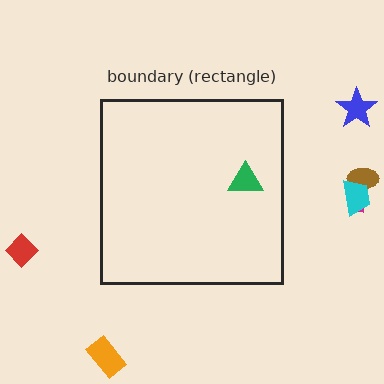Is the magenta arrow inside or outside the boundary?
Outside.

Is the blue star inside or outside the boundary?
Outside.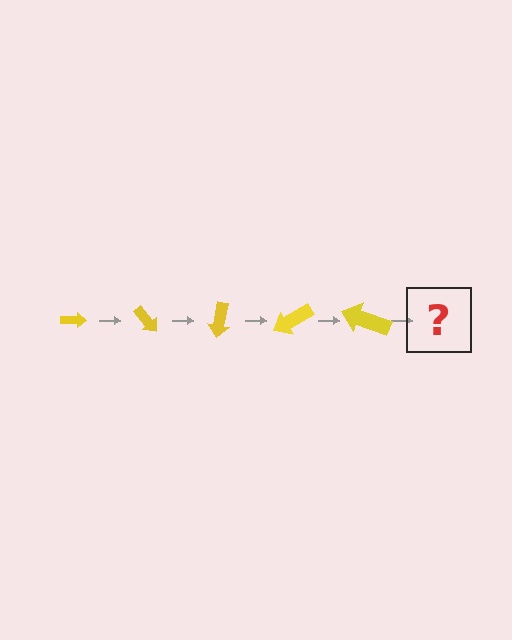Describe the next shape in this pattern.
It should be an arrow, larger than the previous one and rotated 250 degrees from the start.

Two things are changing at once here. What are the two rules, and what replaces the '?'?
The two rules are that the arrow grows larger each step and it rotates 50 degrees each step. The '?' should be an arrow, larger than the previous one and rotated 250 degrees from the start.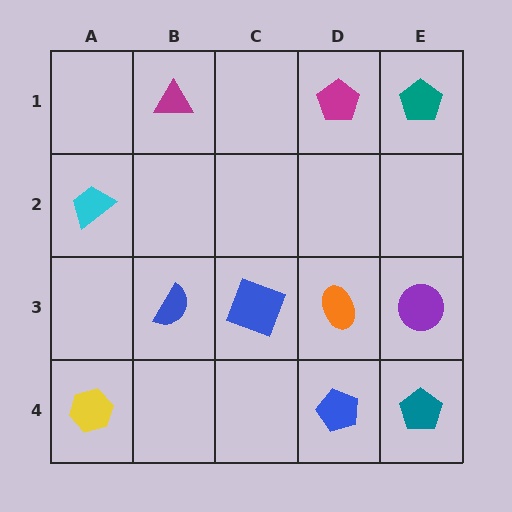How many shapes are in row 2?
1 shape.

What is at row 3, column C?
A blue square.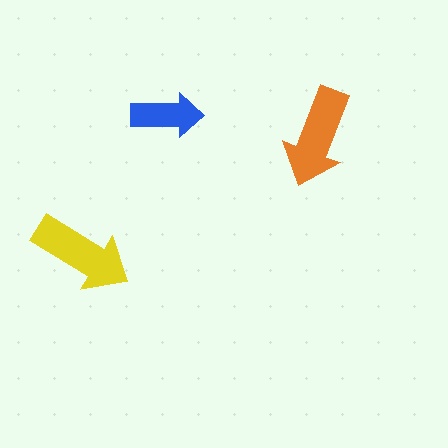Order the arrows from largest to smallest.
the yellow one, the orange one, the blue one.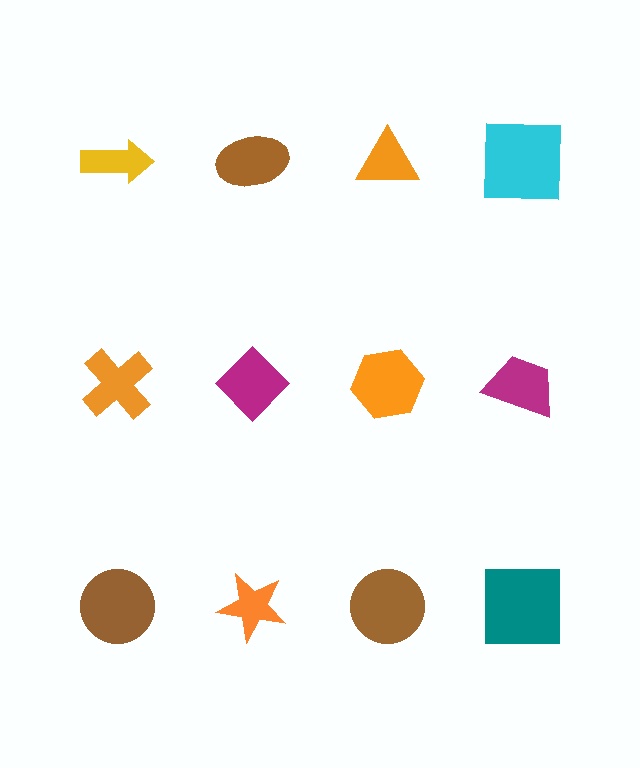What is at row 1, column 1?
A yellow arrow.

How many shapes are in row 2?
4 shapes.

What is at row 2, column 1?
An orange cross.